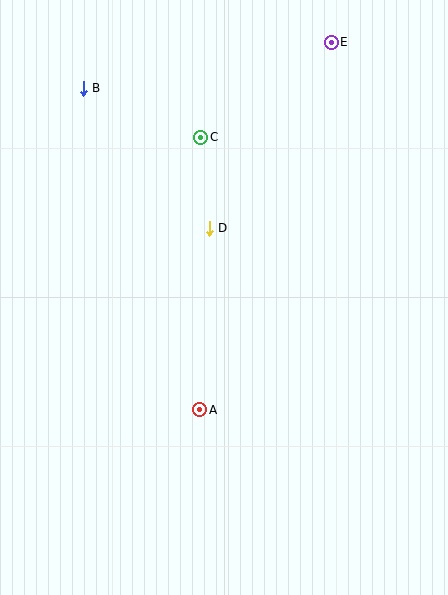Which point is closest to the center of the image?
Point D at (209, 228) is closest to the center.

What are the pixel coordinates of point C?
Point C is at (201, 137).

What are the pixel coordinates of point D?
Point D is at (209, 228).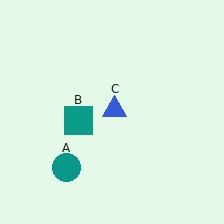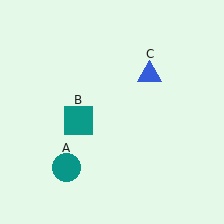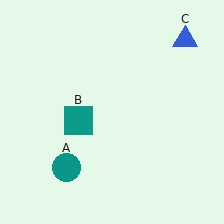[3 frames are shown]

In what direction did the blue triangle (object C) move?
The blue triangle (object C) moved up and to the right.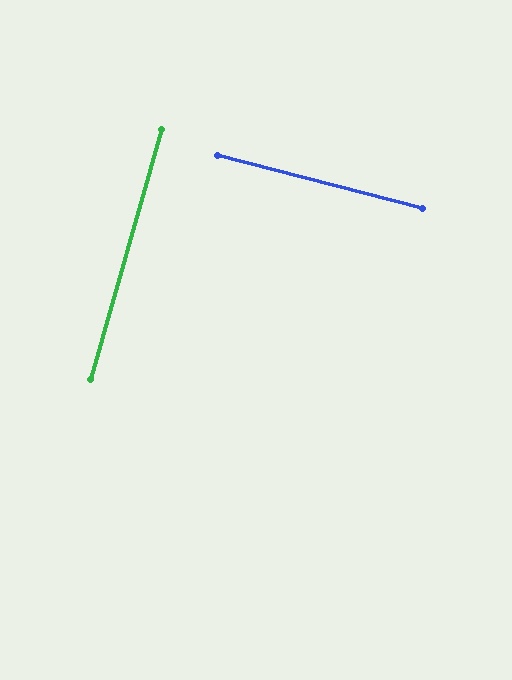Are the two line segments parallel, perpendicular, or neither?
Perpendicular — they meet at approximately 89°.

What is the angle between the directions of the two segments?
Approximately 89 degrees.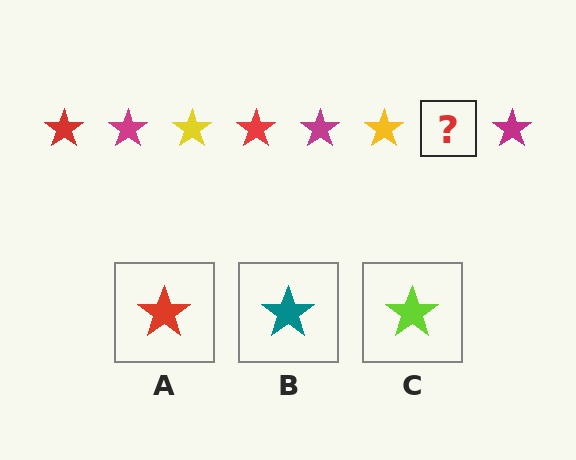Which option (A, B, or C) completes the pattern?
A.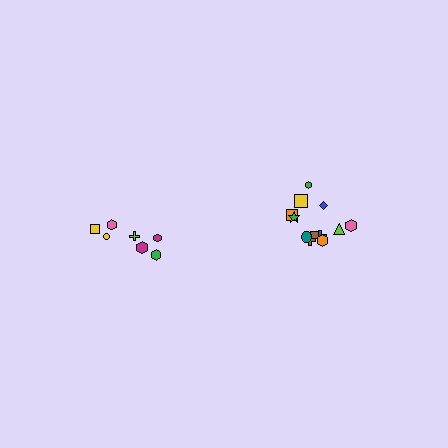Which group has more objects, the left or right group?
The right group.